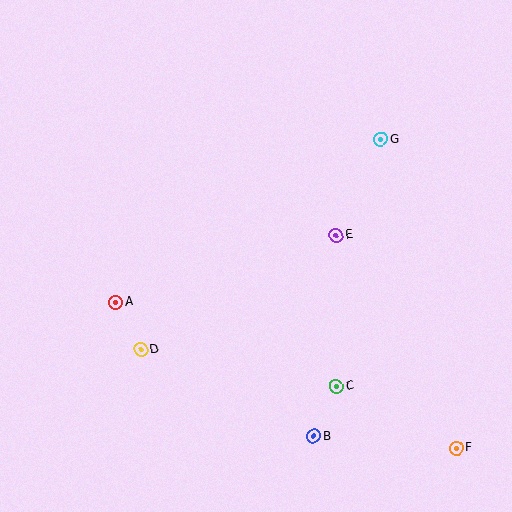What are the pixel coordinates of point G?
Point G is at (380, 139).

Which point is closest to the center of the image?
Point E at (336, 235) is closest to the center.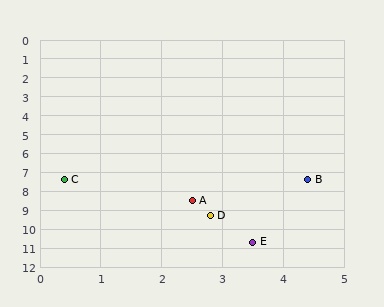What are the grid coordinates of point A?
Point A is at approximately (2.5, 8.5).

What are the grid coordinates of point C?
Point C is at approximately (0.4, 7.4).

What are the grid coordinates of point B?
Point B is at approximately (4.4, 7.4).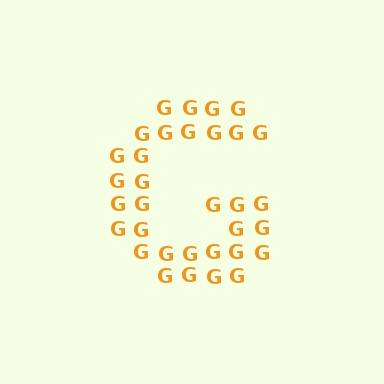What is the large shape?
The large shape is the letter G.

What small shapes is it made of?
It is made of small letter G's.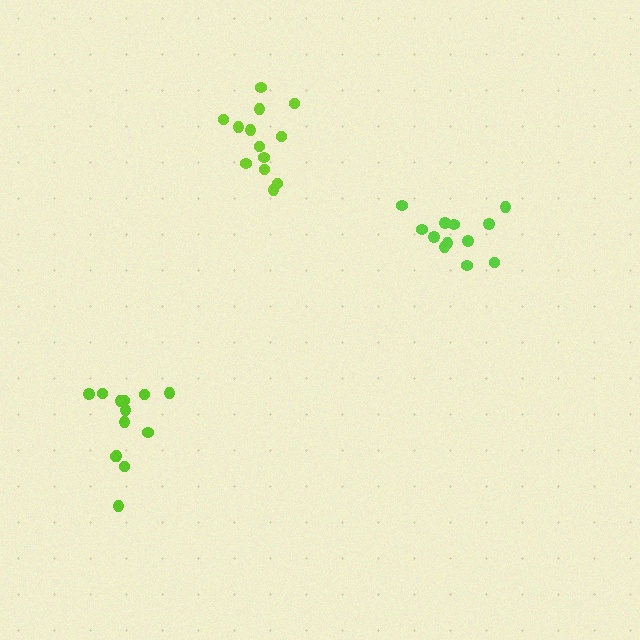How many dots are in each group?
Group 1: 13 dots, Group 2: 12 dots, Group 3: 13 dots (38 total).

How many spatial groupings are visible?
There are 3 spatial groupings.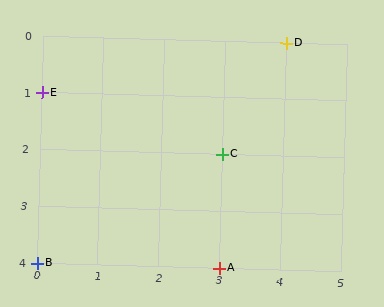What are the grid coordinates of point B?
Point B is at grid coordinates (0, 4).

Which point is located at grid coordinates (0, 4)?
Point B is at (0, 4).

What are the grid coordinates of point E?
Point E is at grid coordinates (0, 1).